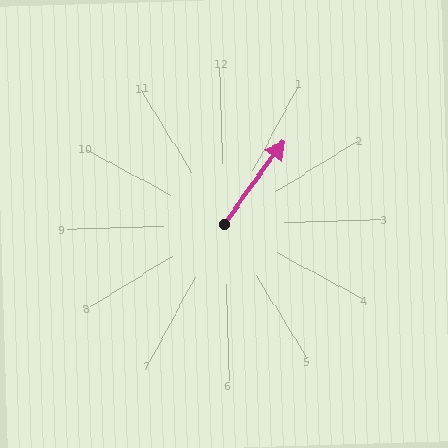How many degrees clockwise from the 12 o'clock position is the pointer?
Approximately 37 degrees.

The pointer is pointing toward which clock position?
Roughly 1 o'clock.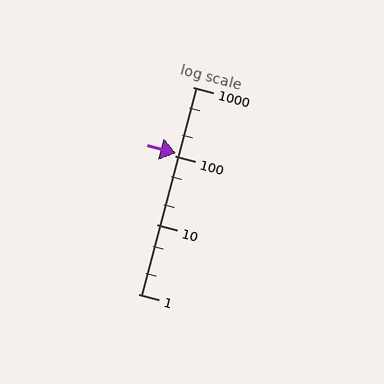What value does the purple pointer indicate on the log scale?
The pointer indicates approximately 110.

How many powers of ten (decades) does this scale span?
The scale spans 3 decades, from 1 to 1000.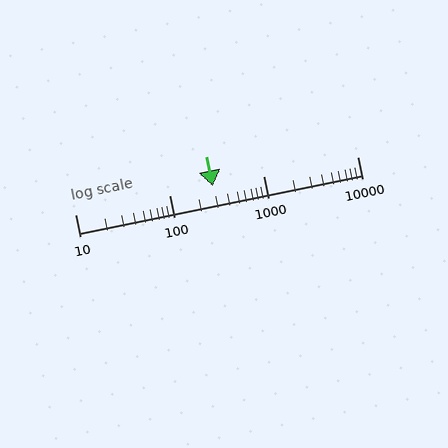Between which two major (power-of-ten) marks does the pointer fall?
The pointer is between 100 and 1000.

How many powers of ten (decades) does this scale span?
The scale spans 3 decades, from 10 to 10000.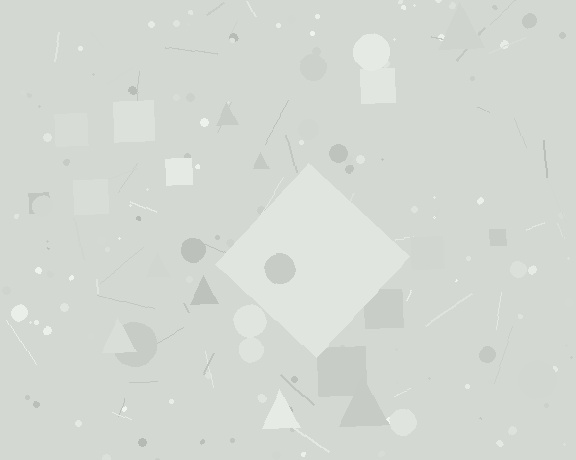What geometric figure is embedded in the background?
A diamond is embedded in the background.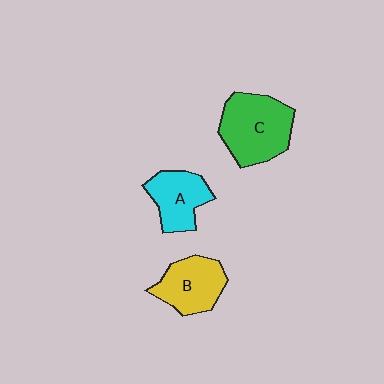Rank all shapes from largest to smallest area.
From largest to smallest: C (green), B (yellow), A (cyan).